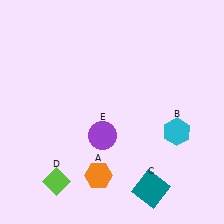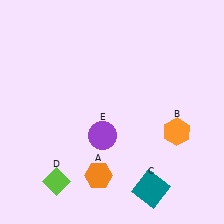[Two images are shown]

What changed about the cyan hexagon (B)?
In Image 1, B is cyan. In Image 2, it changed to orange.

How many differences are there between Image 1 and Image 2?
There is 1 difference between the two images.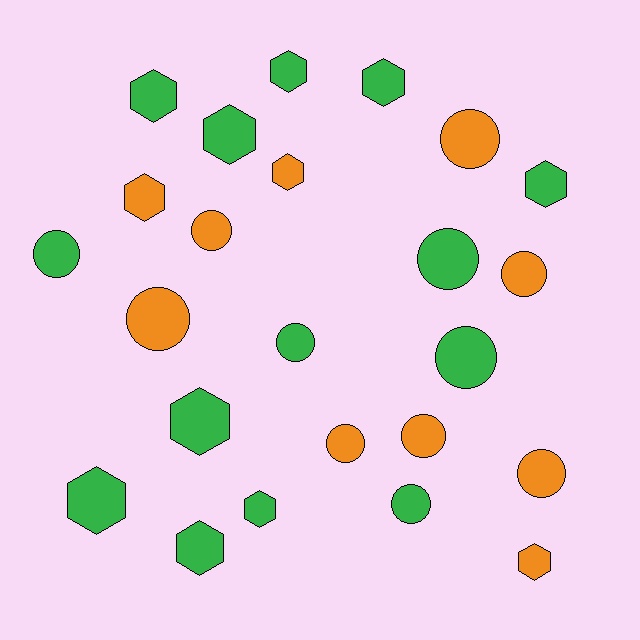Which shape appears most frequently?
Circle, with 12 objects.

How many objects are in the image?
There are 24 objects.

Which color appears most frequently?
Green, with 14 objects.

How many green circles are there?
There are 5 green circles.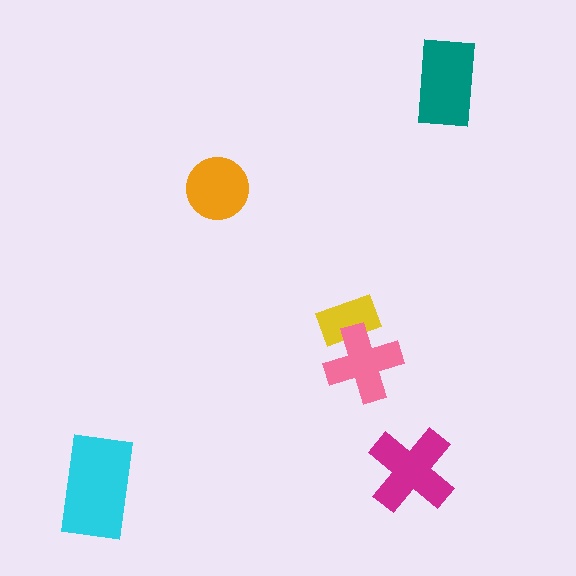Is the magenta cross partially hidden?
No, no other shape covers it.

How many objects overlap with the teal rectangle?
0 objects overlap with the teal rectangle.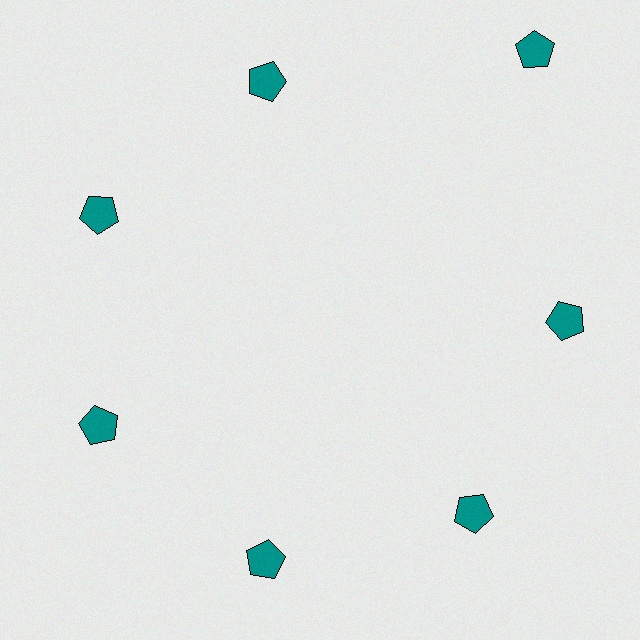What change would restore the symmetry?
The symmetry would be restored by moving it inward, back onto the ring so that all 7 pentagons sit at equal angles and equal distance from the center.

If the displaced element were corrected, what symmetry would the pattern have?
It would have 7-fold rotational symmetry — the pattern would map onto itself every 51 degrees.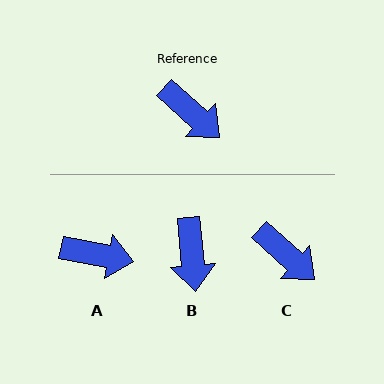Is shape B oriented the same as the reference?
No, it is off by about 43 degrees.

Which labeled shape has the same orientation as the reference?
C.